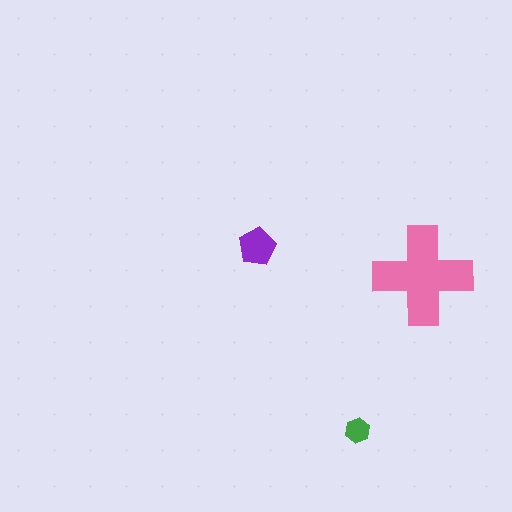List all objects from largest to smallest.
The pink cross, the purple pentagon, the green hexagon.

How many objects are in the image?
There are 3 objects in the image.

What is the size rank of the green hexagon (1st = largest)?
3rd.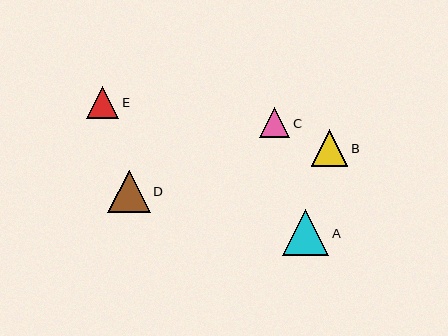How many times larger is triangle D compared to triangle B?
Triangle D is approximately 1.2 times the size of triangle B.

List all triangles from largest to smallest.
From largest to smallest: A, D, B, E, C.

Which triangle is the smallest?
Triangle C is the smallest with a size of approximately 30 pixels.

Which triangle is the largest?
Triangle A is the largest with a size of approximately 46 pixels.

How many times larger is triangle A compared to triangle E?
Triangle A is approximately 1.4 times the size of triangle E.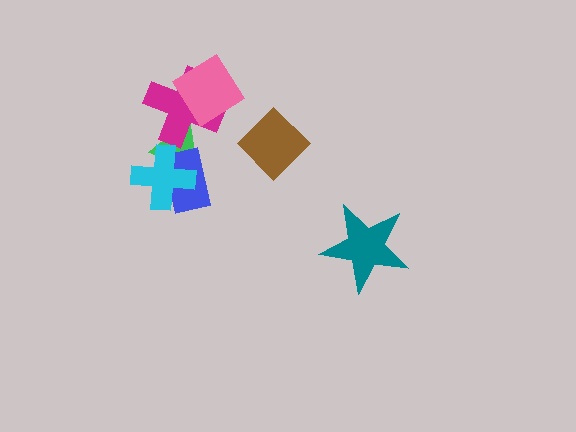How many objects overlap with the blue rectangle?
2 objects overlap with the blue rectangle.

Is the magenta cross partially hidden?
Yes, it is partially covered by another shape.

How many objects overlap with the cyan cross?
2 objects overlap with the cyan cross.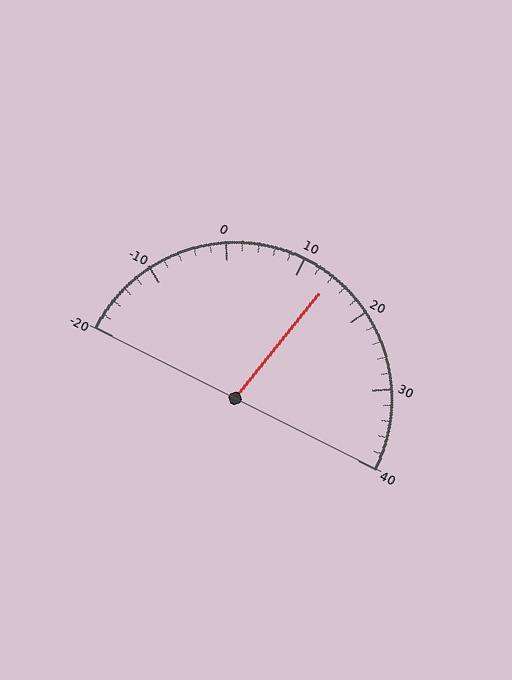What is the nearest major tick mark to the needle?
The nearest major tick mark is 10.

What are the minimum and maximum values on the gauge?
The gauge ranges from -20 to 40.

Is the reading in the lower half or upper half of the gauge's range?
The reading is in the upper half of the range (-20 to 40).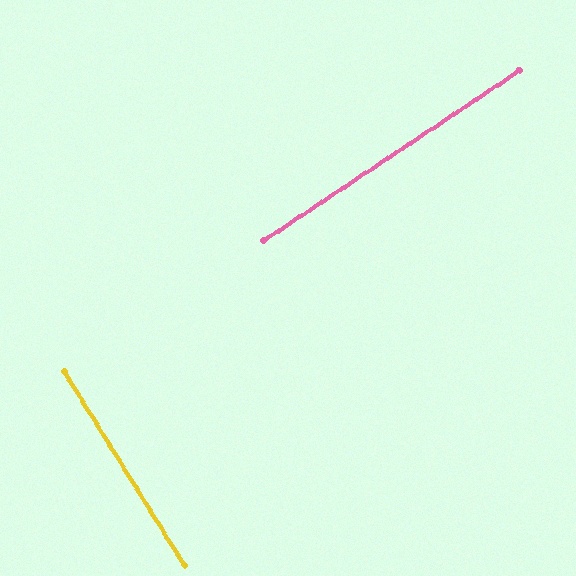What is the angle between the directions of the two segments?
Approximately 88 degrees.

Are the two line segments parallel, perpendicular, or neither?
Perpendicular — they meet at approximately 88°.